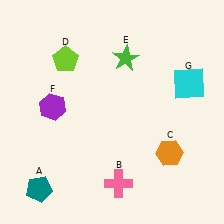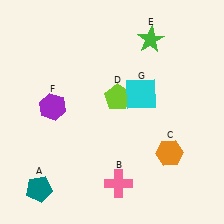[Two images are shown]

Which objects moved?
The objects that moved are: the lime pentagon (D), the green star (E), the cyan square (G).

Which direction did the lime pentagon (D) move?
The lime pentagon (D) moved right.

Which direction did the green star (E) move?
The green star (E) moved right.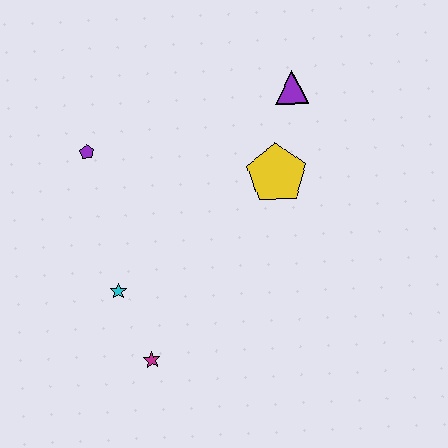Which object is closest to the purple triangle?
The yellow pentagon is closest to the purple triangle.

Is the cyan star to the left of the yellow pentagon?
Yes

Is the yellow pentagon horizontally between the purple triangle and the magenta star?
Yes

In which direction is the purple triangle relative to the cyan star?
The purple triangle is above the cyan star.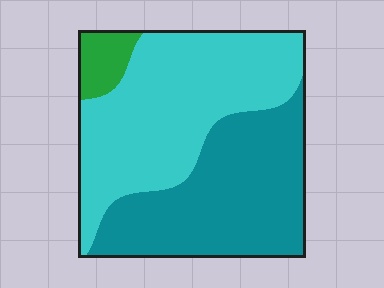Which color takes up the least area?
Green, at roughly 5%.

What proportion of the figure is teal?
Teal takes up about two fifths (2/5) of the figure.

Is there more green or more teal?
Teal.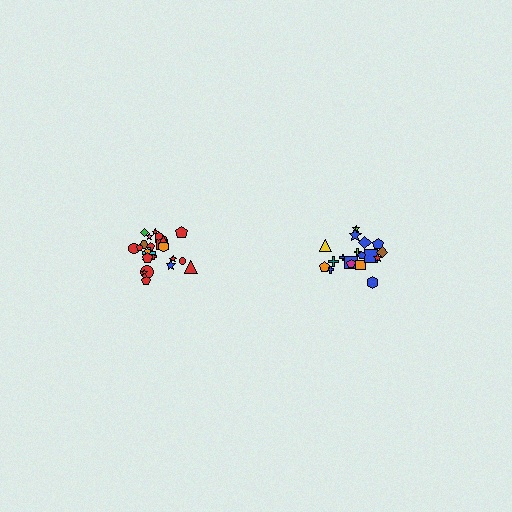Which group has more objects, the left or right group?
The left group.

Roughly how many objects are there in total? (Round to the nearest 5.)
Roughly 45 objects in total.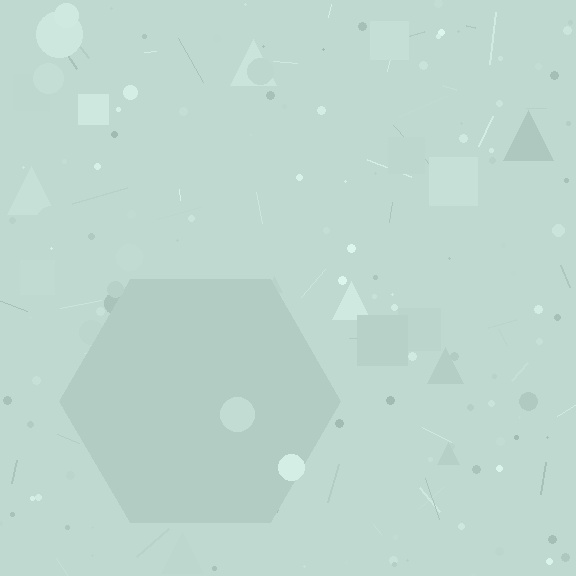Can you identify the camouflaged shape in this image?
The camouflaged shape is a hexagon.